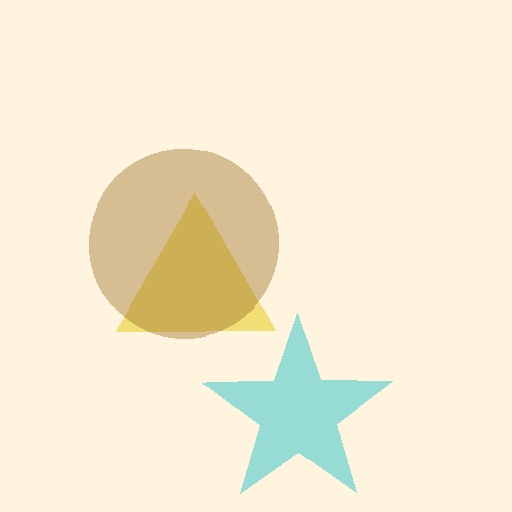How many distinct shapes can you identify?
There are 3 distinct shapes: a yellow triangle, a cyan star, a brown circle.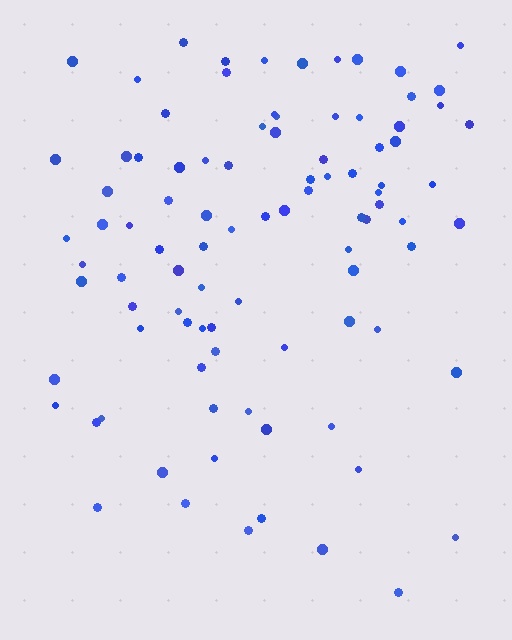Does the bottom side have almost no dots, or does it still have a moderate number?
Still a moderate number, just noticeably fewer than the top.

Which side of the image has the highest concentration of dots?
The top.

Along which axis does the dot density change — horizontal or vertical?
Vertical.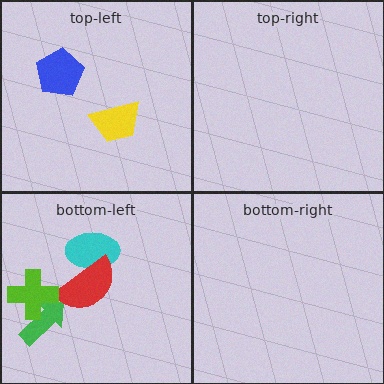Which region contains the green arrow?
The bottom-left region.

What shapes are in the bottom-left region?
The cyan ellipse, the green arrow, the red semicircle, the lime cross.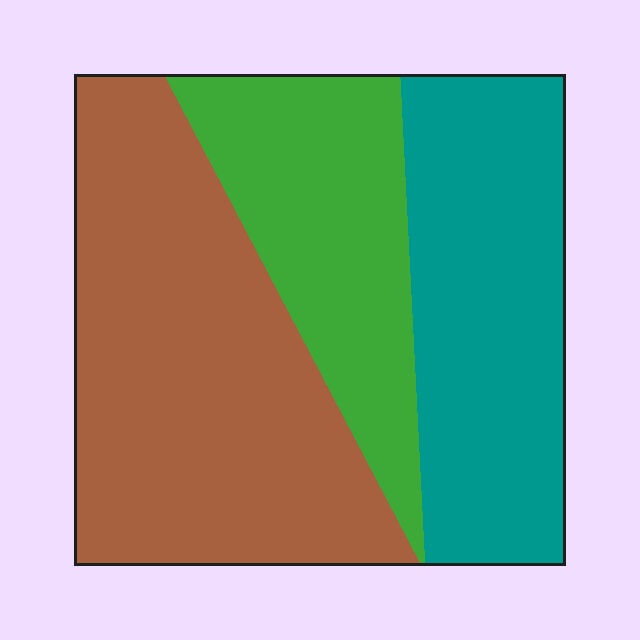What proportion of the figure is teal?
Teal covers roughly 30% of the figure.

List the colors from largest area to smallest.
From largest to smallest: brown, teal, green.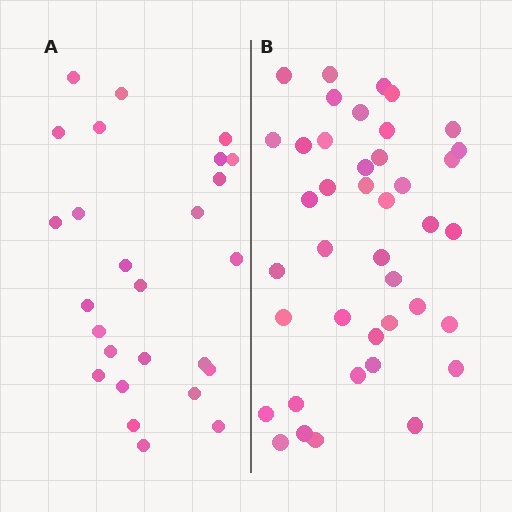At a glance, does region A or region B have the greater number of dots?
Region B (the right region) has more dots.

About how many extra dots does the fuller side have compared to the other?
Region B has approximately 15 more dots than region A.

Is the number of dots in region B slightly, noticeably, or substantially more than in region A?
Region B has substantially more. The ratio is roughly 1.6 to 1.